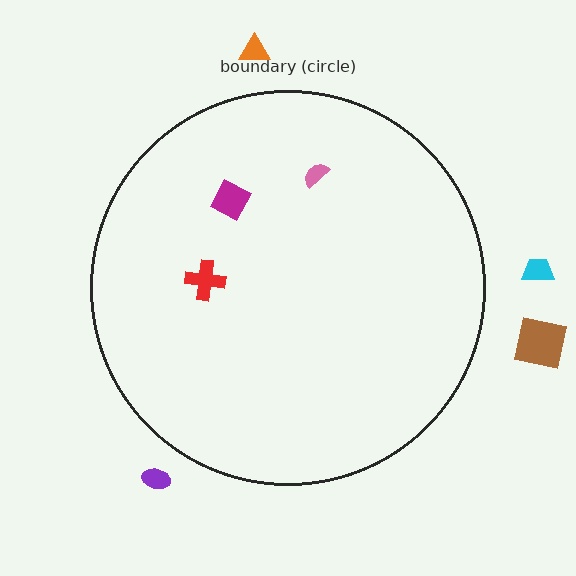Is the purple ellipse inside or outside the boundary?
Outside.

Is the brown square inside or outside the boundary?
Outside.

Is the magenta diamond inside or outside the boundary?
Inside.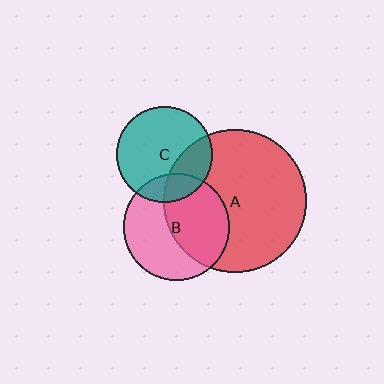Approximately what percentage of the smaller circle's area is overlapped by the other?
Approximately 25%.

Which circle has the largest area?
Circle A (red).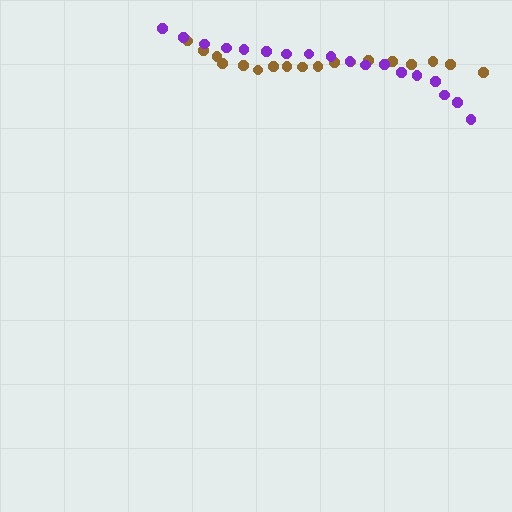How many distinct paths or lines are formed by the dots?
There are 2 distinct paths.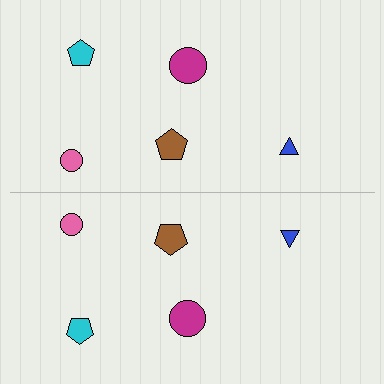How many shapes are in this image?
There are 10 shapes in this image.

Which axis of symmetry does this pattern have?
The pattern has a horizontal axis of symmetry running through the center of the image.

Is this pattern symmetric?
Yes, this pattern has bilateral (reflection) symmetry.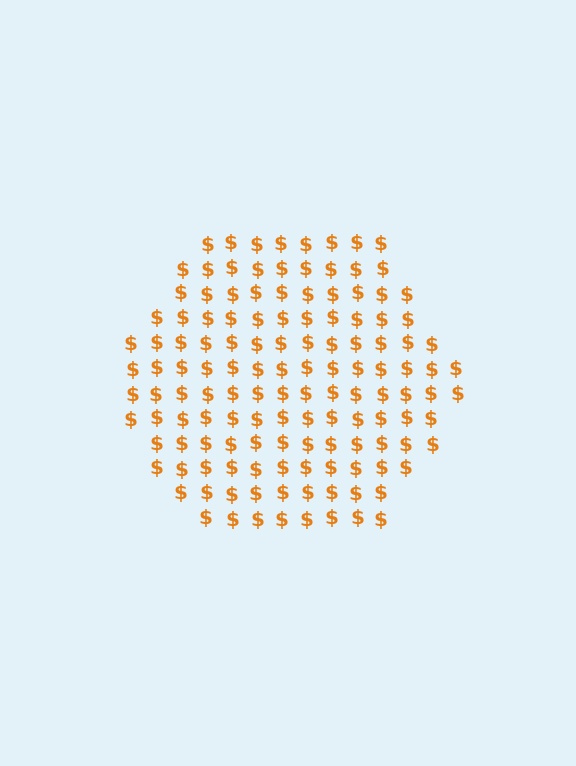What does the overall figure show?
The overall figure shows a hexagon.